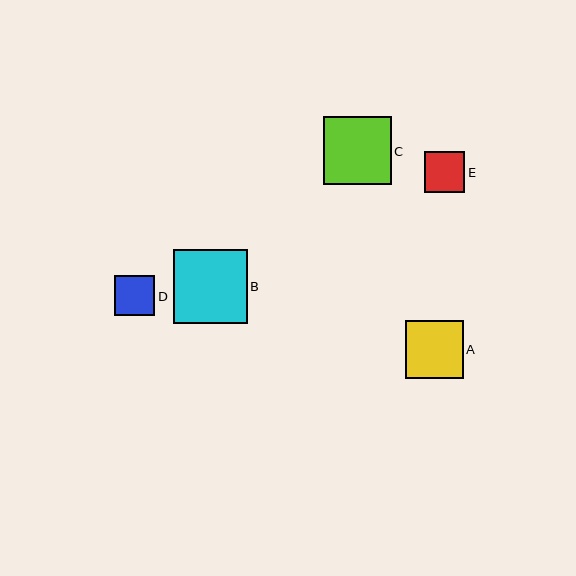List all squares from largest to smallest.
From largest to smallest: B, C, A, E, D.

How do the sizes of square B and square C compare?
Square B and square C are approximately the same size.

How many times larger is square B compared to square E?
Square B is approximately 1.8 times the size of square E.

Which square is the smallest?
Square D is the smallest with a size of approximately 40 pixels.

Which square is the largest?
Square B is the largest with a size of approximately 73 pixels.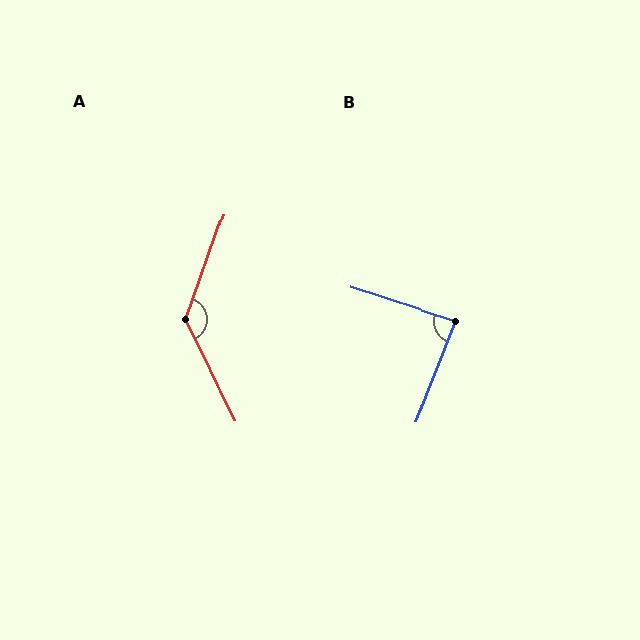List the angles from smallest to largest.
B (87°), A (134°).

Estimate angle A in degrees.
Approximately 134 degrees.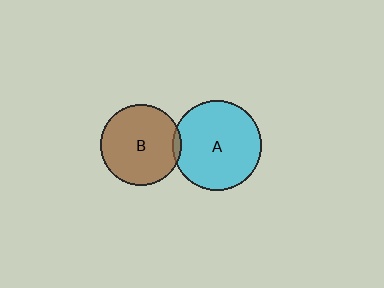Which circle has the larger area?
Circle A (cyan).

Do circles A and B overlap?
Yes.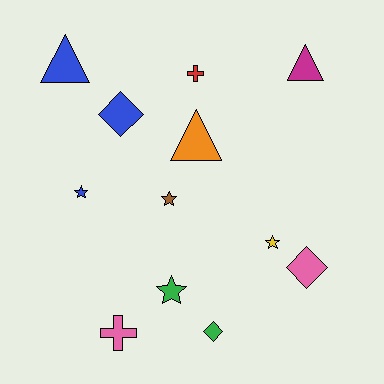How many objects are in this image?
There are 12 objects.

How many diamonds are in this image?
There are 3 diamonds.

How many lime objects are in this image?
There are no lime objects.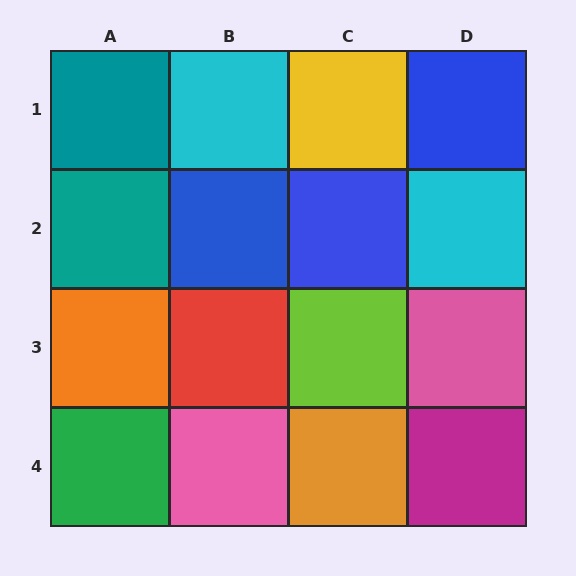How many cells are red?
1 cell is red.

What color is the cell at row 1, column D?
Blue.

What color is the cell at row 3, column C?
Lime.